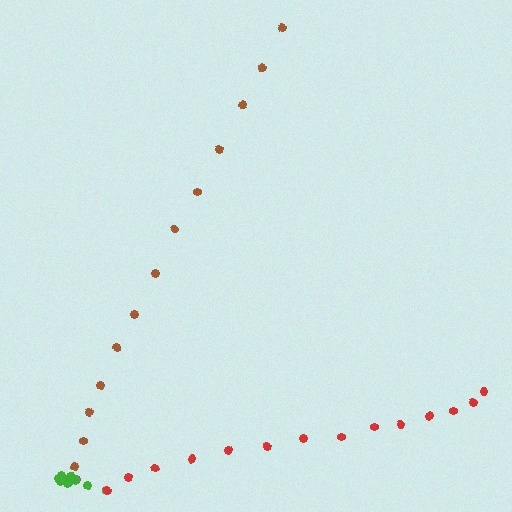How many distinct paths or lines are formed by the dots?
There are 3 distinct paths.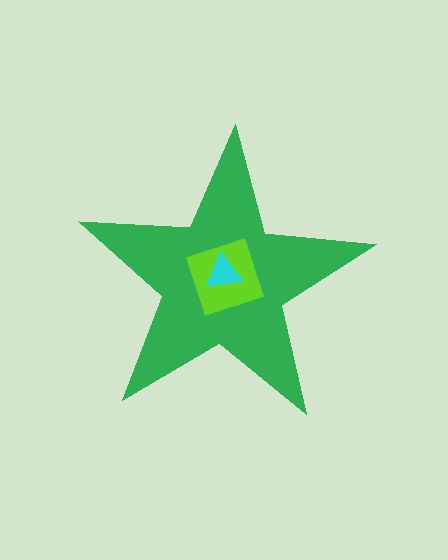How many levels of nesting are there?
3.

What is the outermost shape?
The green star.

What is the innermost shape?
The cyan triangle.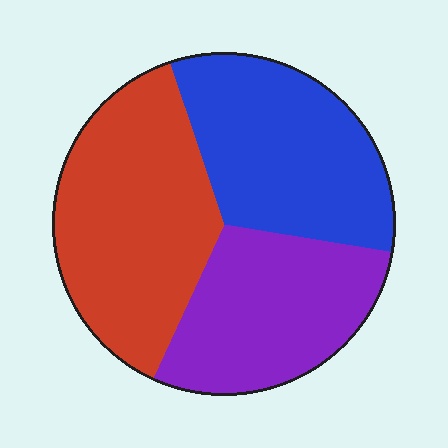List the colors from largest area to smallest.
From largest to smallest: red, blue, purple.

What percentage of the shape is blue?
Blue covers 33% of the shape.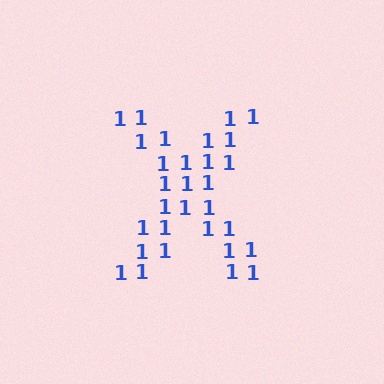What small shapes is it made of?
It is made of small digit 1's.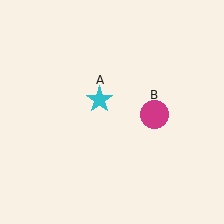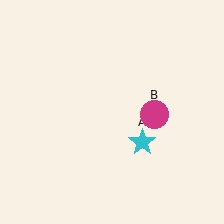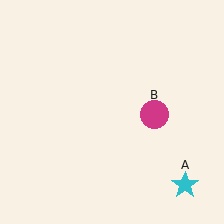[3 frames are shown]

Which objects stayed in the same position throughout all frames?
Magenta circle (object B) remained stationary.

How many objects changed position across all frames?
1 object changed position: cyan star (object A).